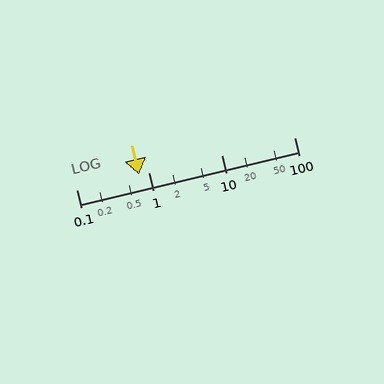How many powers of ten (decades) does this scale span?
The scale spans 3 decades, from 0.1 to 100.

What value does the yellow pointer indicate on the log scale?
The pointer indicates approximately 0.73.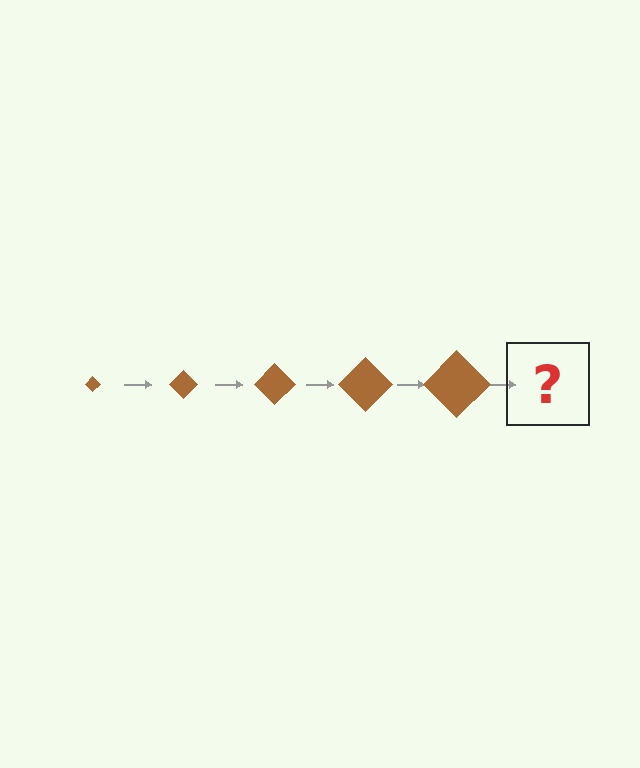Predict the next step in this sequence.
The next step is a brown diamond, larger than the previous one.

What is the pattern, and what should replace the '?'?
The pattern is that the diamond gets progressively larger each step. The '?' should be a brown diamond, larger than the previous one.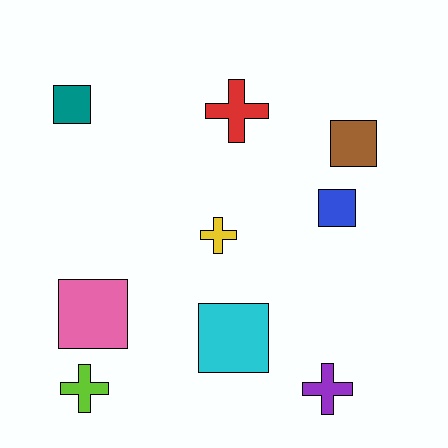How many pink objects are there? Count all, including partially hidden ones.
There is 1 pink object.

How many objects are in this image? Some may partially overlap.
There are 9 objects.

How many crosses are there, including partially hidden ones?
There are 4 crosses.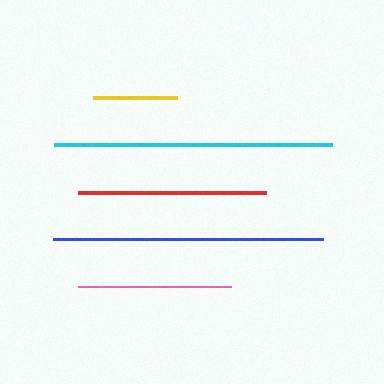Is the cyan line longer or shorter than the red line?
The cyan line is longer than the red line.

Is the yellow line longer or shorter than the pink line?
The pink line is longer than the yellow line.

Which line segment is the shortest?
The yellow line is the shortest at approximately 84 pixels.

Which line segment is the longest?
The cyan line is the longest at approximately 278 pixels.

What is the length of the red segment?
The red segment is approximately 188 pixels long.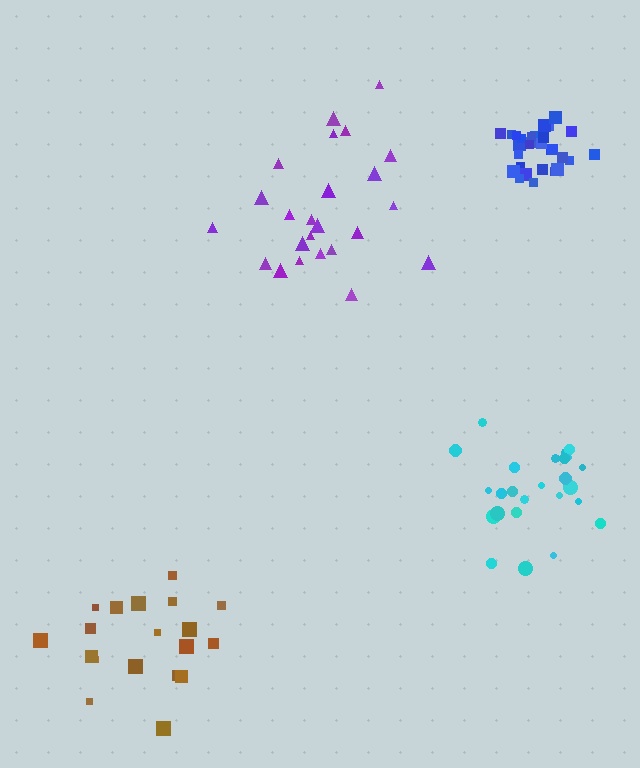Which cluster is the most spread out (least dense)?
Brown.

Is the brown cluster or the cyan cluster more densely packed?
Cyan.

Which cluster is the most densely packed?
Blue.